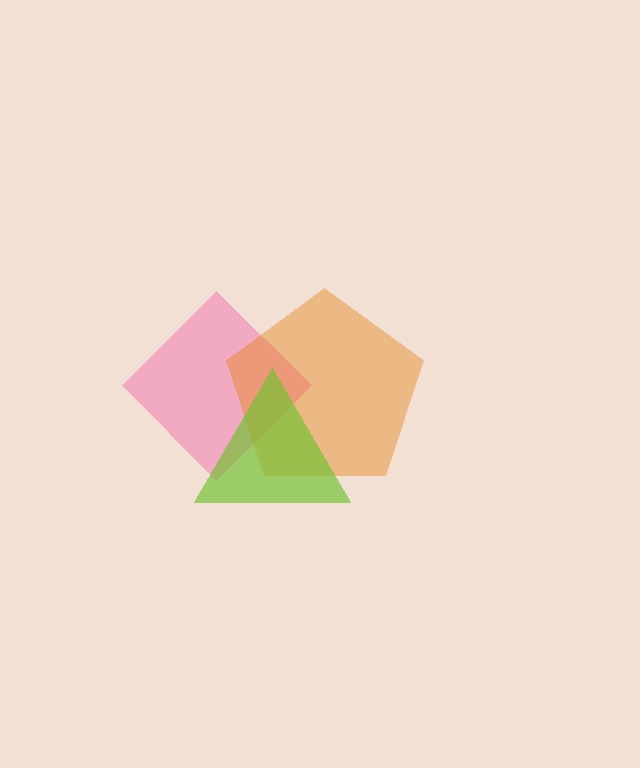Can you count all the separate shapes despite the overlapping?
Yes, there are 3 separate shapes.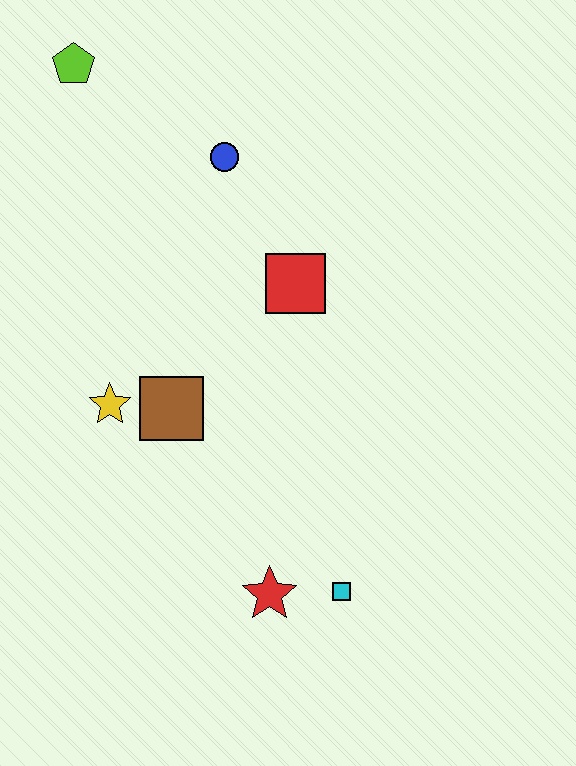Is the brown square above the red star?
Yes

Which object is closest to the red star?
The cyan square is closest to the red star.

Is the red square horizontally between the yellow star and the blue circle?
No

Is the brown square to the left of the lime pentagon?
No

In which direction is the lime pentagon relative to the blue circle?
The lime pentagon is to the left of the blue circle.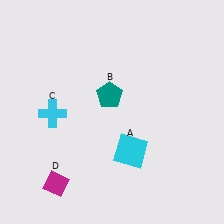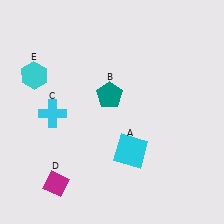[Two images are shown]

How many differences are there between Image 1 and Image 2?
There is 1 difference between the two images.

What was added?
A cyan hexagon (E) was added in Image 2.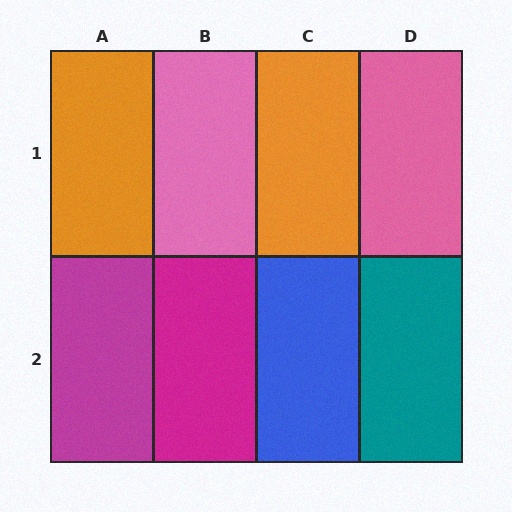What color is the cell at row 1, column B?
Pink.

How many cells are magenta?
2 cells are magenta.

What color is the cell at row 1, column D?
Pink.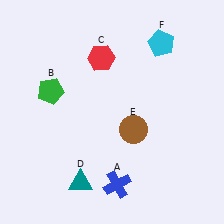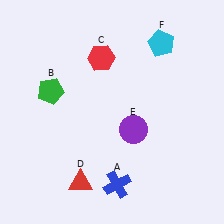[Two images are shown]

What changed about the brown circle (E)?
In Image 1, E is brown. In Image 2, it changed to purple.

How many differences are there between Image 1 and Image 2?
There are 2 differences between the two images.